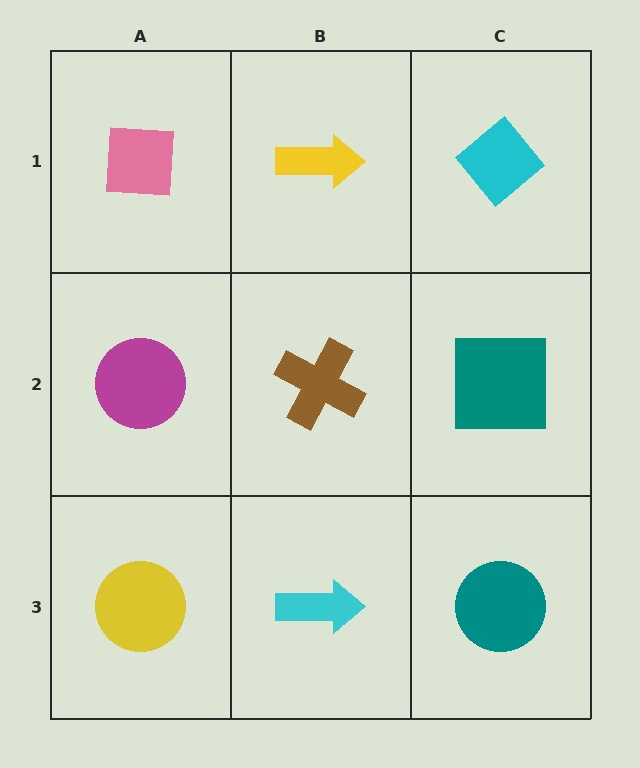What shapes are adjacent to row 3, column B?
A brown cross (row 2, column B), a yellow circle (row 3, column A), a teal circle (row 3, column C).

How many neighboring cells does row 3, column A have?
2.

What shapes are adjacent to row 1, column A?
A magenta circle (row 2, column A), a yellow arrow (row 1, column B).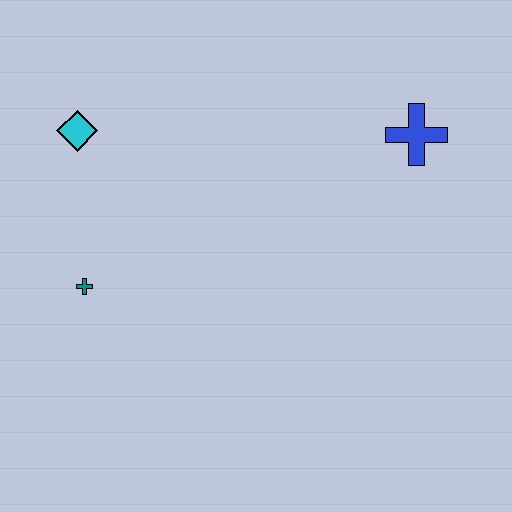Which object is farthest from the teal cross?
The blue cross is farthest from the teal cross.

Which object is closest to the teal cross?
The cyan diamond is closest to the teal cross.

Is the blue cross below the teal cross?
No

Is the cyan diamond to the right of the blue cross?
No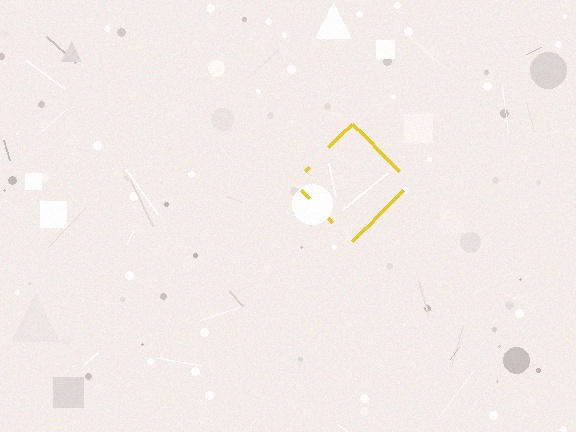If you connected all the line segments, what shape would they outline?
They would outline a diamond.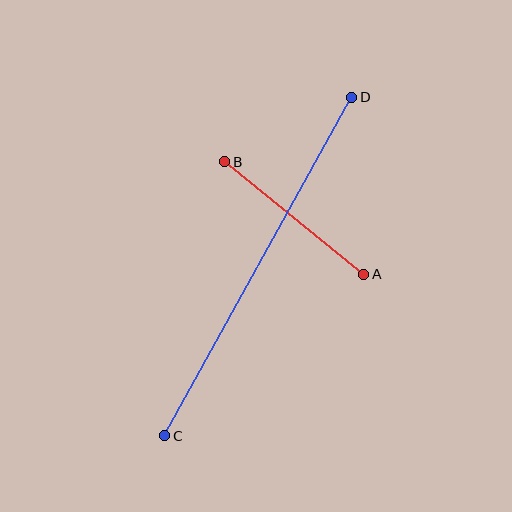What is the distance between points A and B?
The distance is approximately 179 pixels.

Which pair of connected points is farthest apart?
Points C and D are farthest apart.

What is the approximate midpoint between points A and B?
The midpoint is at approximately (294, 218) pixels.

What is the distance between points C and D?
The distance is approximately 387 pixels.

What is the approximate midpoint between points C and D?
The midpoint is at approximately (258, 266) pixels.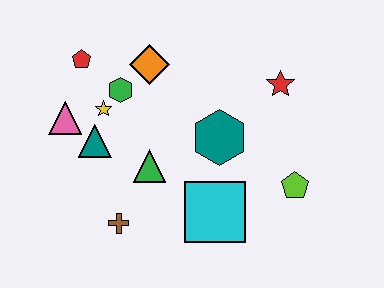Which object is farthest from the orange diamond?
The lime pentagon is farthest from the orange diamond.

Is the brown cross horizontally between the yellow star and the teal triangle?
No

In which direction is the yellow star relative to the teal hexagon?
The yellow star is to the left of the teal hexagon.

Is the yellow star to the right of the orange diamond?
No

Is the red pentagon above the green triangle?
Yes